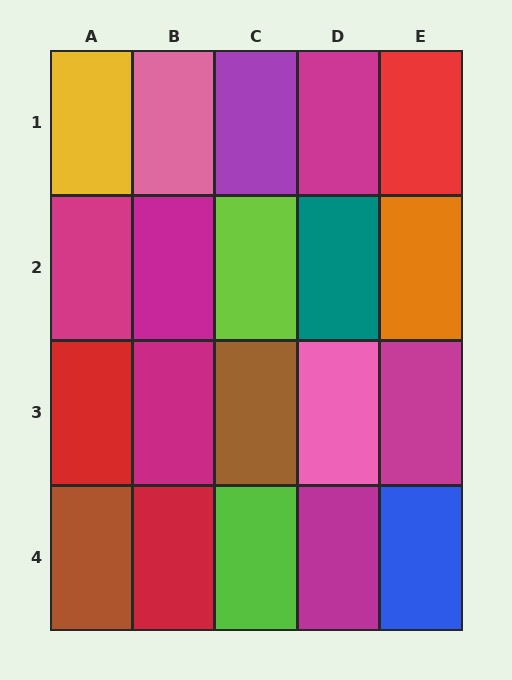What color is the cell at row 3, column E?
Magenta.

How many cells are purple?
1 cell is purple.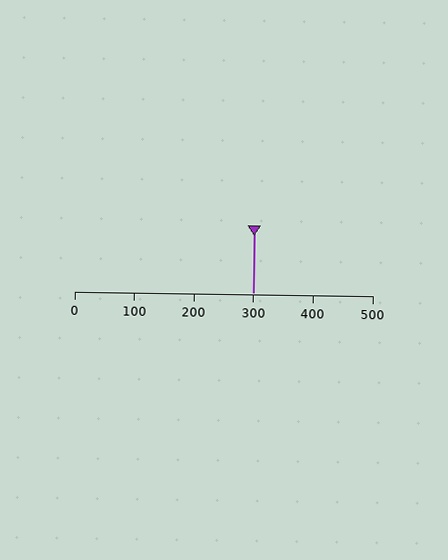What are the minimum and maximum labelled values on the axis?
The axis runs from 0 to 500.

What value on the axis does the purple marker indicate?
The marker indicates approximately 300.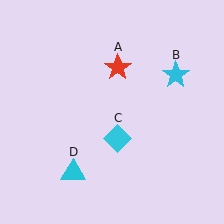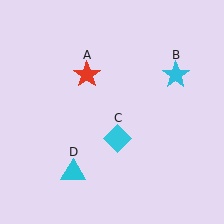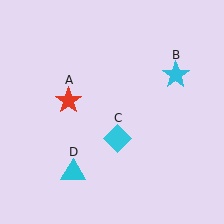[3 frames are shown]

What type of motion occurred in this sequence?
The red star (object A) rotated counterclockwise around the center of the scene.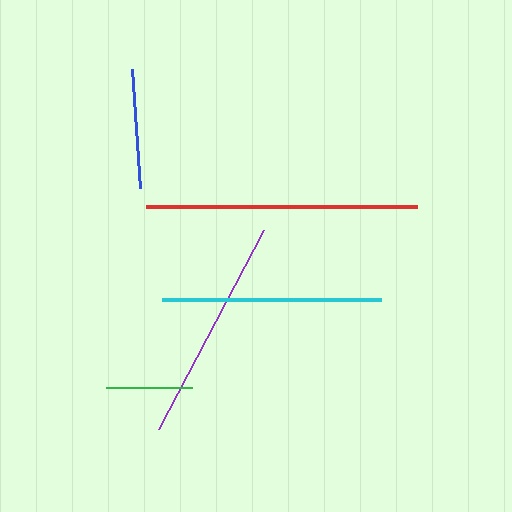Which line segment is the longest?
The red line is the longest at approximately 271 pixels.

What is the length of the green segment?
The green segment is approximately 86 pixels long.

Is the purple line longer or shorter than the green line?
The purple line is longer than the green line.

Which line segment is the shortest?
The green line is the shortest at approximately 86 pixels.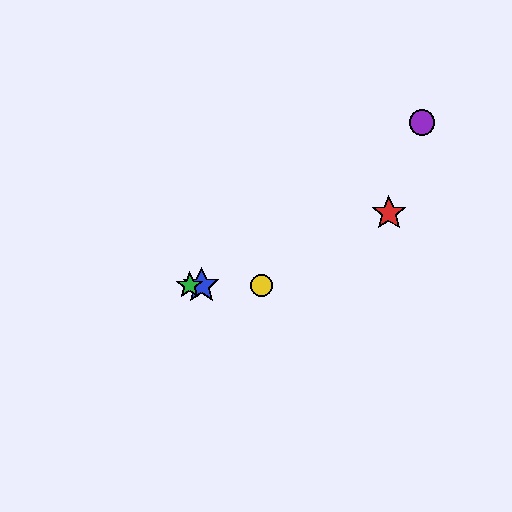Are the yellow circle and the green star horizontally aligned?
Yes, both are at y≈286.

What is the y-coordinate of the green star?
The green star is at y≈286.